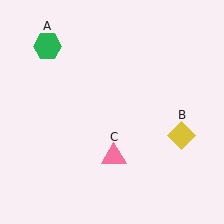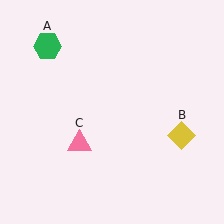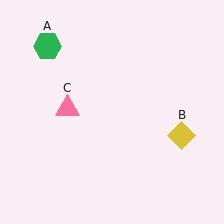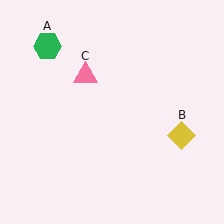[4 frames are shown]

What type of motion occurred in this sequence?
The pink triangle (object C) rotated clockwise around the center of the scene.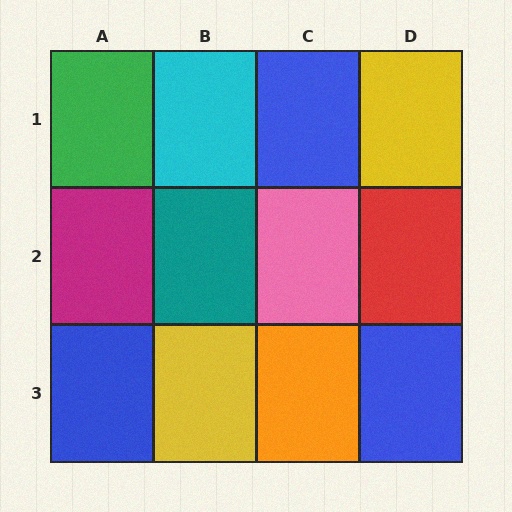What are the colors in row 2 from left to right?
Magenta, teal, pink, red.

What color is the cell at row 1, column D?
Yellow.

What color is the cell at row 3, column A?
Blue.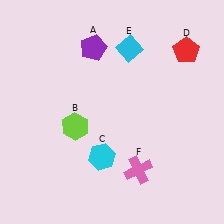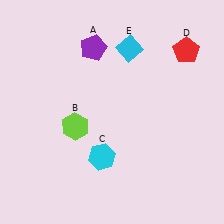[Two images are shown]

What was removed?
The pink cross (F) was removed in Image 2.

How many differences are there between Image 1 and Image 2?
There is 1 difference between the two images.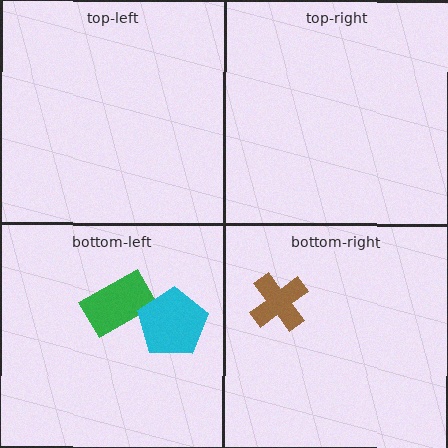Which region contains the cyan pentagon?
The bottom-left region.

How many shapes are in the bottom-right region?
1.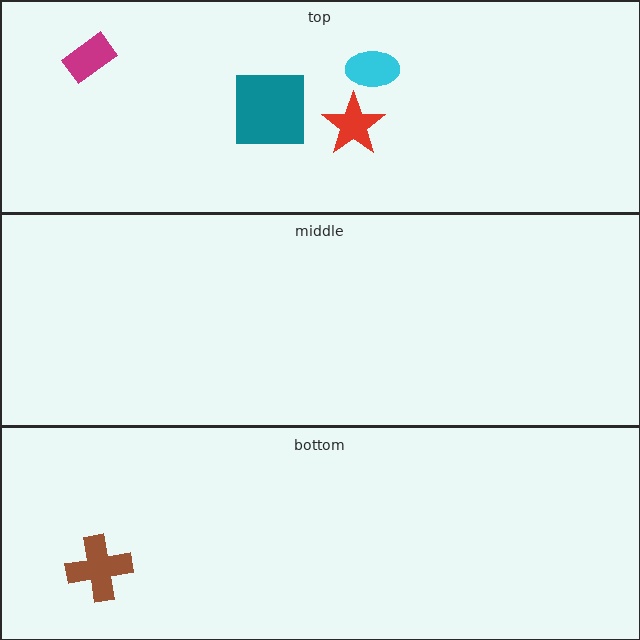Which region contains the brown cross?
The bottom region.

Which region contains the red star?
The top region.